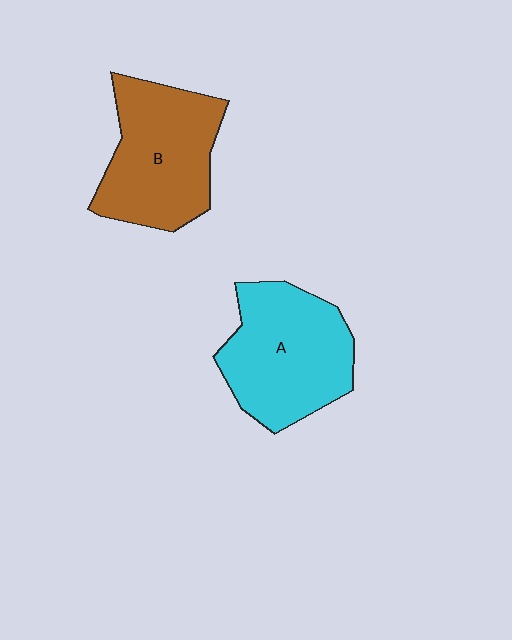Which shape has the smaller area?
Shape B (brown).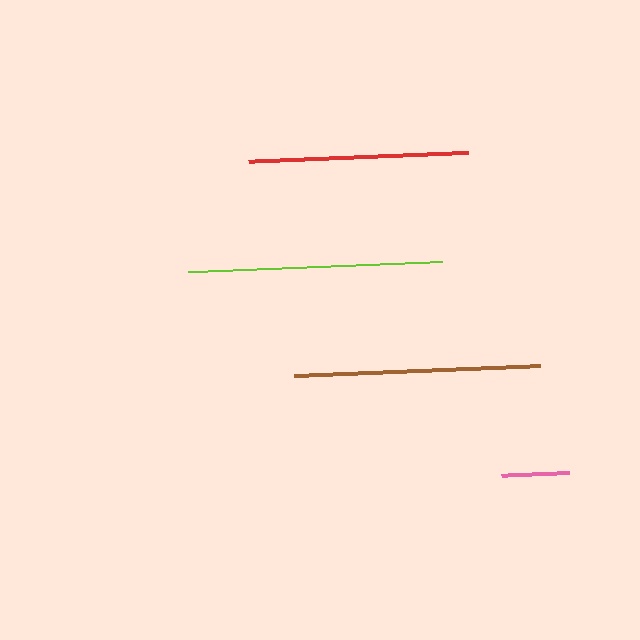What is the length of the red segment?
The red segment is approximately 220 pixels long.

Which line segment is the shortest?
The pink line is the shortest at approximately 68 pixels.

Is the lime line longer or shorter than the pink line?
The lime line is longer than the pink line.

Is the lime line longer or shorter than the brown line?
The lime line is longer than the brown line.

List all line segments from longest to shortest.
From longest to shortest: lime, brown, red, pink.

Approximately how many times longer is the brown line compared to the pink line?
The brown line is approximately 3.6 times the length of the pink line.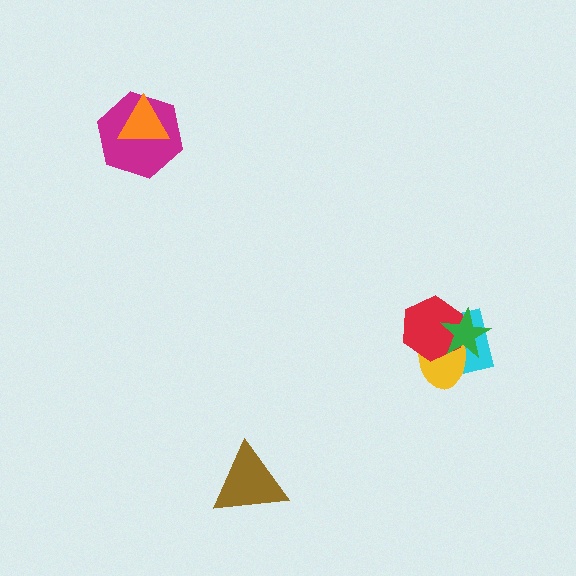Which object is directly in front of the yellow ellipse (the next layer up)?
The red hexagon is directly in front of the yellow ellipse.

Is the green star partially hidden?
No, no other shape covers it.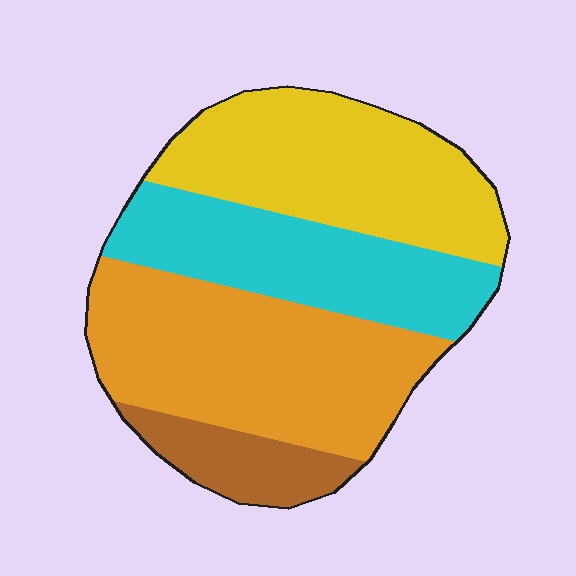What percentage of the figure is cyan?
Cyan covers roughly 25% of the figure.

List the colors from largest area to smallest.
From largest to smallest: orange, yellow, cyan, brown.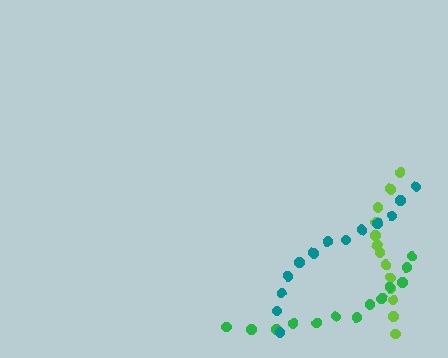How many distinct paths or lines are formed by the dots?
There are 3 distinct paths.